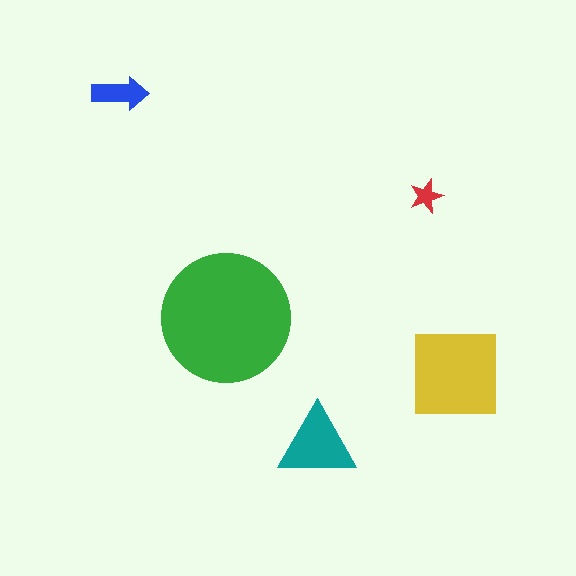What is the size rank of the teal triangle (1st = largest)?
3rd.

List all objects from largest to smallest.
The green circle, the yellow square, the teal triangle, the blue arrow, the red star.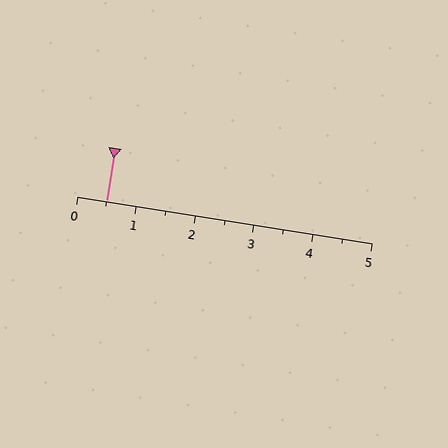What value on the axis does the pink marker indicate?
The marker indicates approximately 0.5.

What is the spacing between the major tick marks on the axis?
The major ticks are spaced 1 apart.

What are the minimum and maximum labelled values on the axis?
The axis runs from 0 to 5.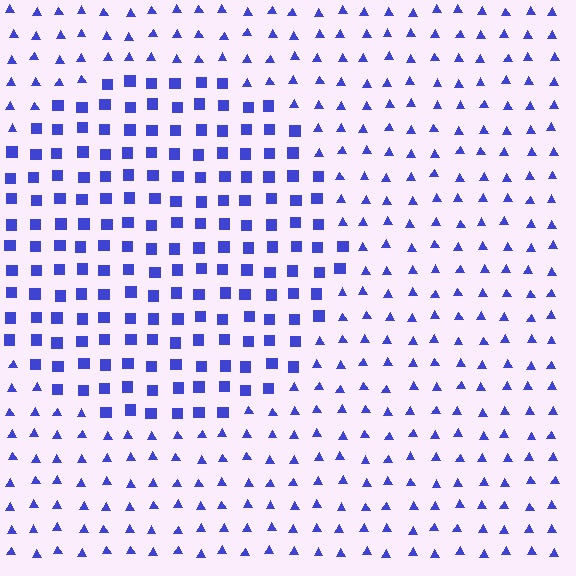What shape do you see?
I see a circle.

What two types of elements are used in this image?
The image uses squares inside the circle region and triangles outside it.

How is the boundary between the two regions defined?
The boundary is defined by a change in element shape: squares inside vs. triangles outside. All elements share the same color and spacing.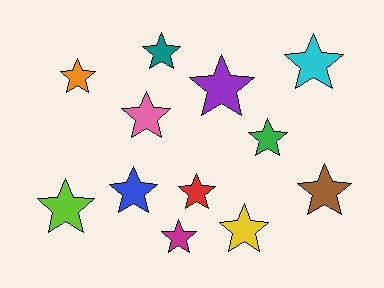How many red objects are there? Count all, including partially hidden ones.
There is 1 red object.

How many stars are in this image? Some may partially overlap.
There are 12 stars.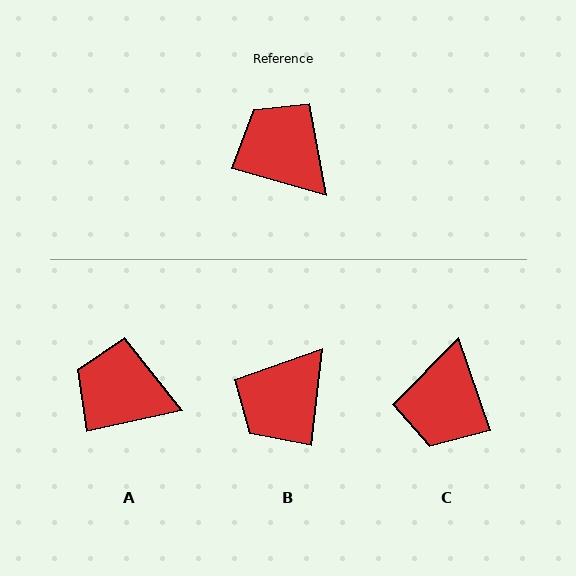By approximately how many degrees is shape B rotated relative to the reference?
Approximately 100 degrees counter-clockwise.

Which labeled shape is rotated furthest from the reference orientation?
C, about 125 degrees away.